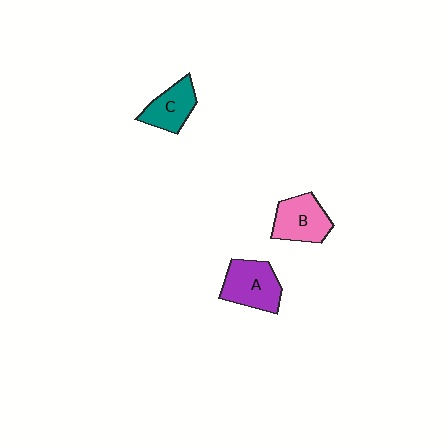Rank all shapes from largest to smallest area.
From largest to smallest: A (purple), B (pink), C (teal).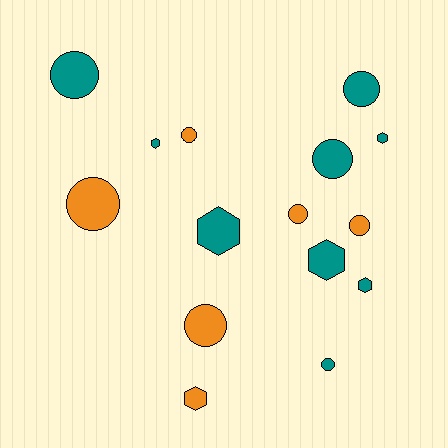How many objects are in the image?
There are 15 objects.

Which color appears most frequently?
Teal, with 9 objects.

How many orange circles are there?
There are 5 orange circles.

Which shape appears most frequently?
Circle, with 9 objects.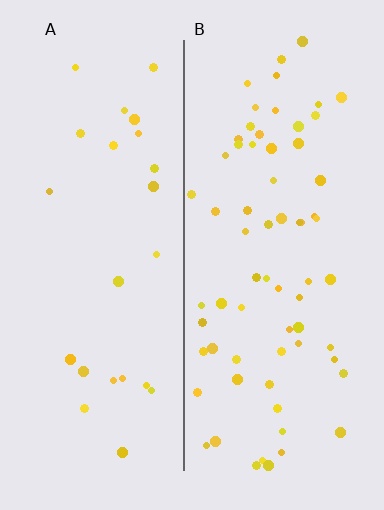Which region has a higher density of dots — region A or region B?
B (the right).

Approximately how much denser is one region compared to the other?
Approximately 2.8× — region B over region A.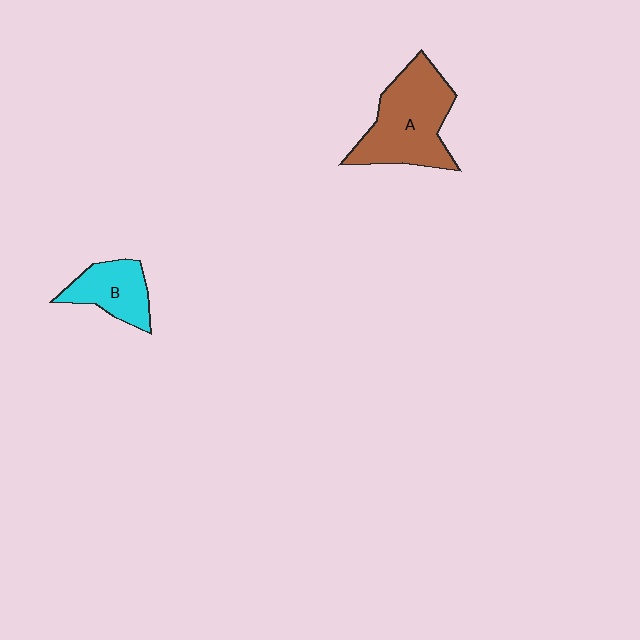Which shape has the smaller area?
Shape B (cyan).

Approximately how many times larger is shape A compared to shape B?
Approximately 1.8 times.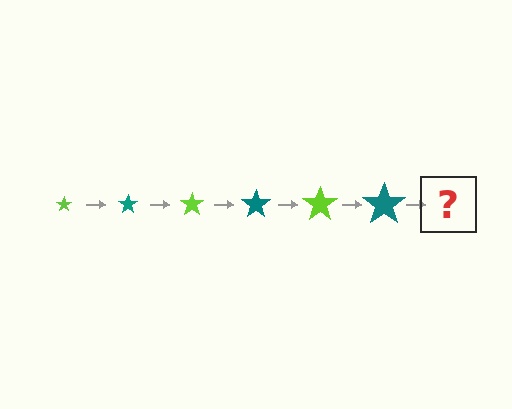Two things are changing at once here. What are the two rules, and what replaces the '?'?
The two rules are that the star grows larger each step and the color cycles through lime and teal. The '?' should be a lime star, larger than the previous one.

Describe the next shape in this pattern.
It should be a lime star, larger than the previous one.